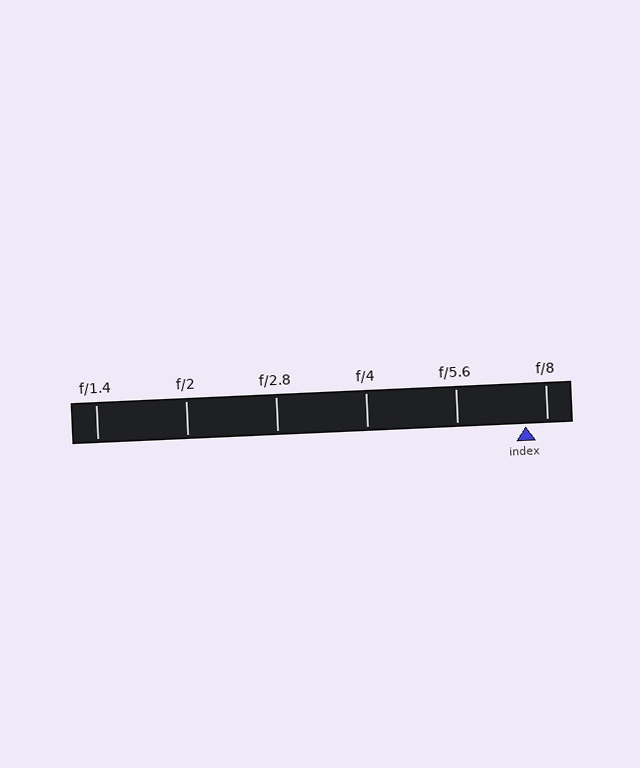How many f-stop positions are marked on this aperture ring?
There are 6 f-stop positions marked.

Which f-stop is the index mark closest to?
The index mark is closest to f/8.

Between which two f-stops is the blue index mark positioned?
The index mark is between f/5.6 and f/8.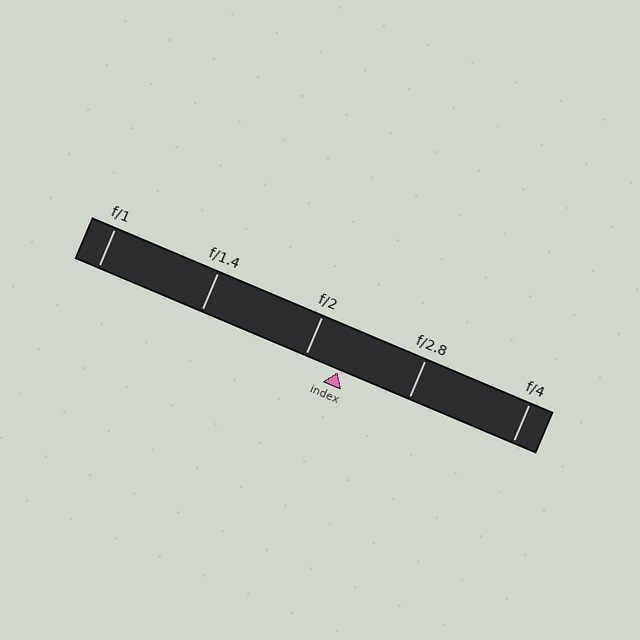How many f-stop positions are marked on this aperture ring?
There are 5 f-stop positions marked.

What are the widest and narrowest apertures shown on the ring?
The widest aperture shown is f/1 and the narrowest is f/4.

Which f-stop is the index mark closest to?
The index mark is closest to f/2.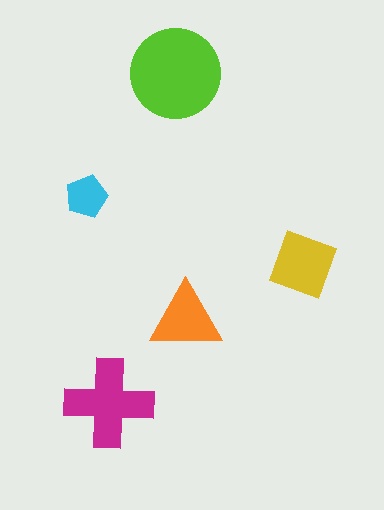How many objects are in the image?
There are 5 objects in the image.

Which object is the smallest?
The cyan pentagon.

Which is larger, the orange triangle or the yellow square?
The yellow square.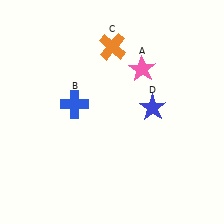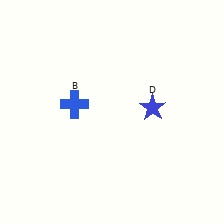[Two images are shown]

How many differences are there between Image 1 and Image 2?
There are 2 differences between the two images.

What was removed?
The orange cross (C), the pink star (A) were removed in Image 2.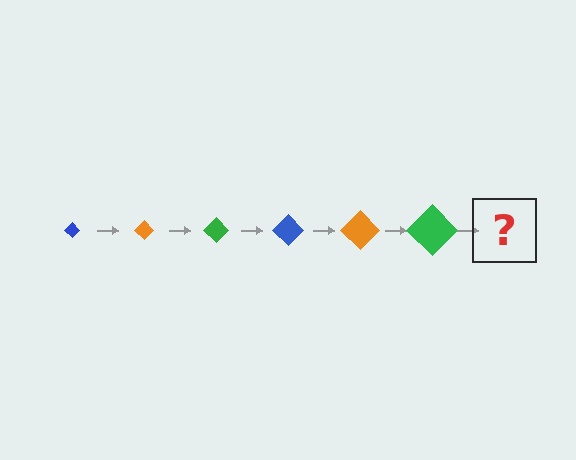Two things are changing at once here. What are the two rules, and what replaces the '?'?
The two rules are that the diamond grows larger each step and the color cycles through blue, orange, and green. The '?' should be a blue diamond, larger than the previous one.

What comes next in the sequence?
The next element should be a blue diamond, larger than the previous one.